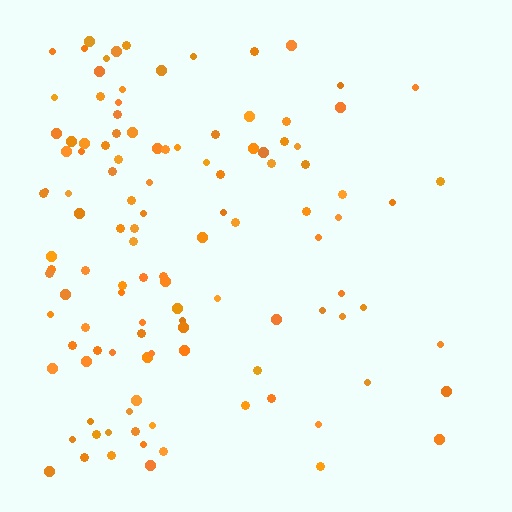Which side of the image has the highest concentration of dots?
The left.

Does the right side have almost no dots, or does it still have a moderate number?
Still a moderate number, just noticeably fewer than the left.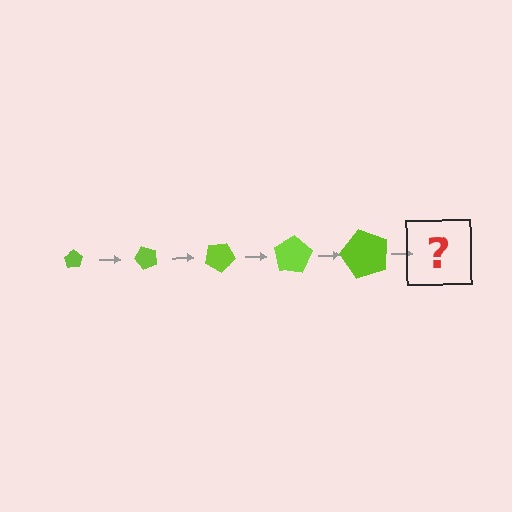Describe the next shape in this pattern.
It should be a pentagon, larger than the previous one and rotated 250 degrees from the start.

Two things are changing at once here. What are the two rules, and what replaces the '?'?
The two rules are that the pentagon grows larger each step and it rotates 50 degrees each step. The '?' should be a pentagon, larger than the previous one and rotated 250 degrees from the start.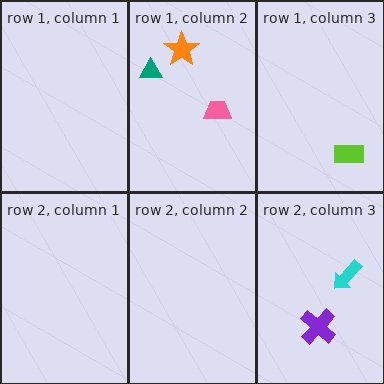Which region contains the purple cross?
The row 2, column 3 region.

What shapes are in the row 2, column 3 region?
The cyan arrow, the purple cross.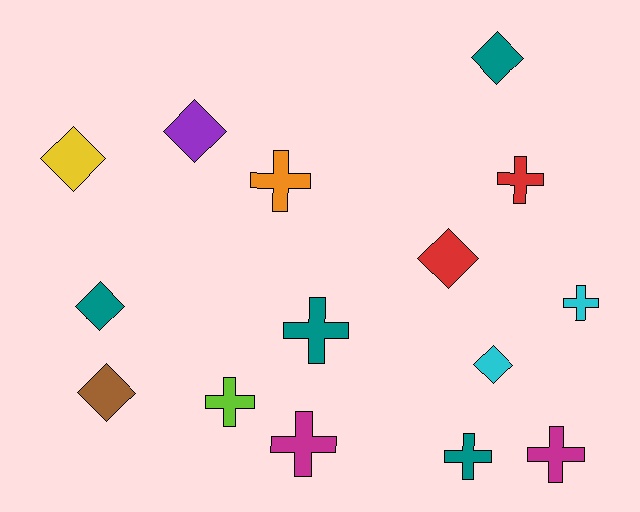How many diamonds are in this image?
There are 7 diamonds.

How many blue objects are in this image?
There are no blue objects.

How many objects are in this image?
There are 15 objects.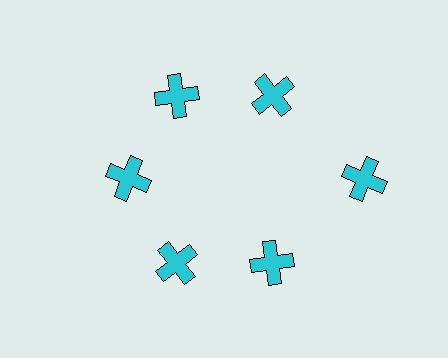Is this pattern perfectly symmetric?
No. The 6 cyan crosses are arranged in a ring, but one element near the 3 o'clock position is pushed outward from the center, breaking the 6-fold rotational symmetry.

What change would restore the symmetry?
The symmetry would be restored by moving it inward, back onto the ring so that all 6 crosses sit at equal angles and equal distance from the center.